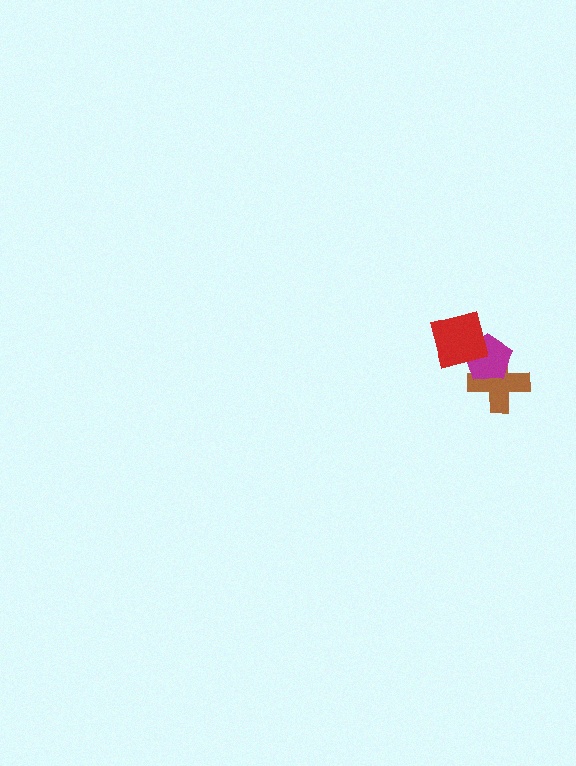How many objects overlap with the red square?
2 objects overlap with the red square.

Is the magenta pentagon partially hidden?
Yes, it is partially covered by another shape.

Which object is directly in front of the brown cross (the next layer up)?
The magenta pentagon is directly in front of the brown cross.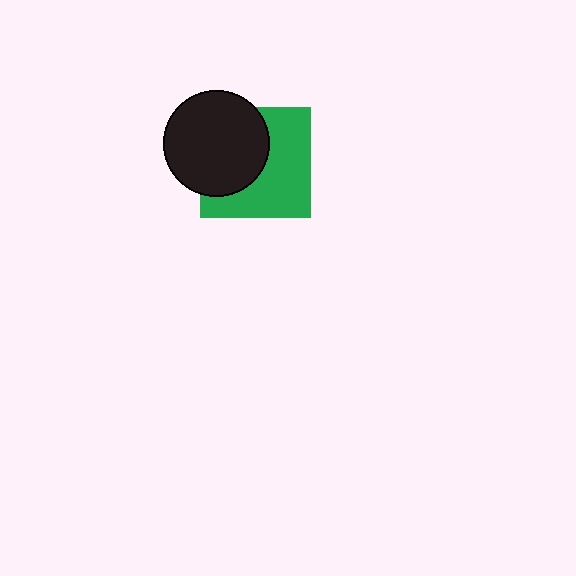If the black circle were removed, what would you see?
You would see the complete green square.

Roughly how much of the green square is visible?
About half of it is visible (roughly 55%).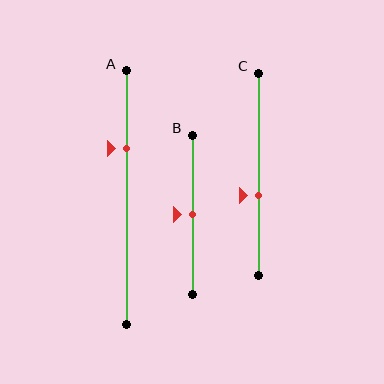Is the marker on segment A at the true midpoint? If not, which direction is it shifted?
No, the marker on segment A is shifted upward by about 19% of the segment length.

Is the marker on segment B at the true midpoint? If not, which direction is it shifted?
Yes, the marker on segment B is at the true midpoint.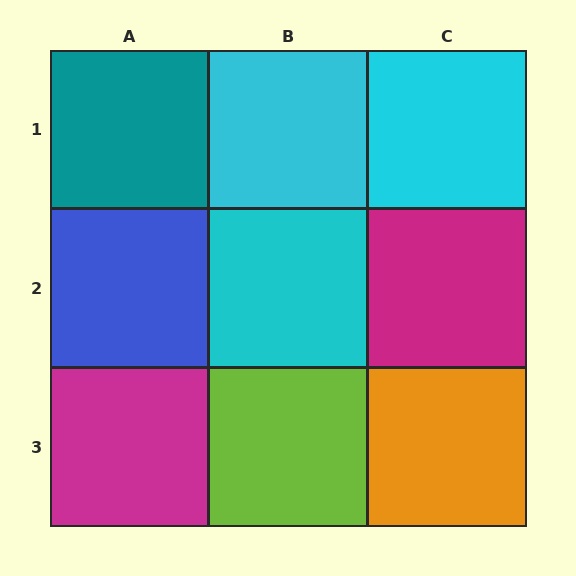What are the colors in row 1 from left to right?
Teal, cyan, cyan.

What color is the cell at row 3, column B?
Lime.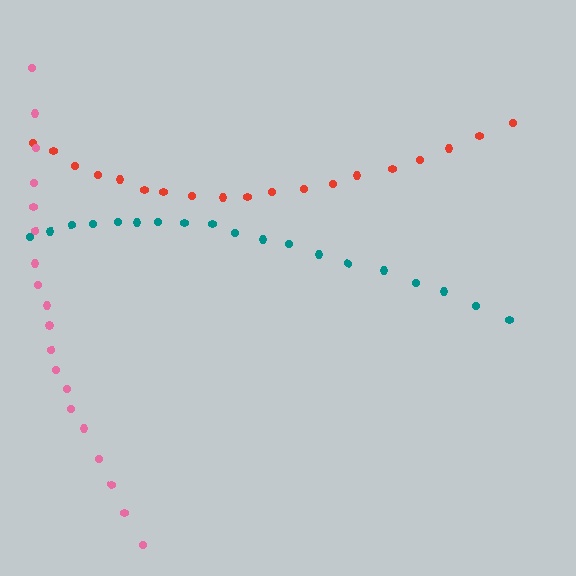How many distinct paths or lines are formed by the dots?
There are 3 distinct paths.